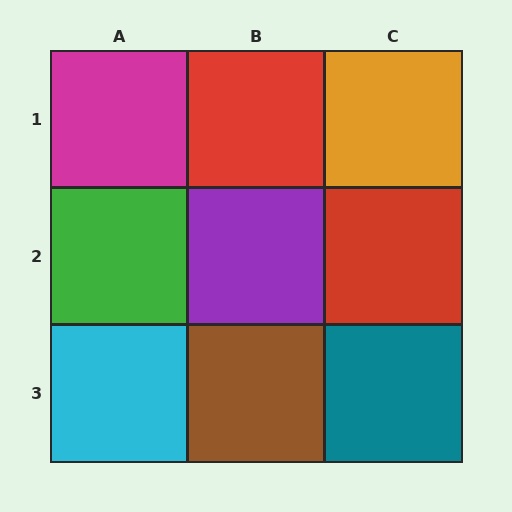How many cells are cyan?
1 cell is cyan.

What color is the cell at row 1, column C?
Orange.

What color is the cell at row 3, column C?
Teal.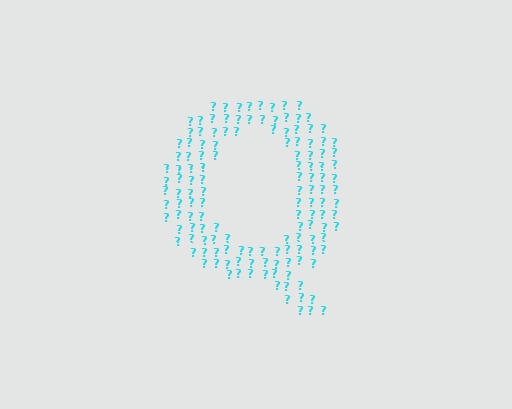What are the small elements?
The small elements are question marks.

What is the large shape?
The large shape is the letter Q.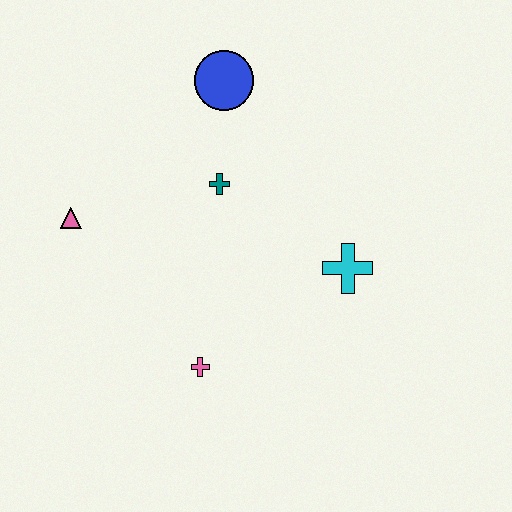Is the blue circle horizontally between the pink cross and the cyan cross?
Yes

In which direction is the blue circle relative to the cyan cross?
The blue circle is above the cyan cross.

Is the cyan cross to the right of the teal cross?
Yes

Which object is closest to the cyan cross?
The teal cross is closest to the cyan cross.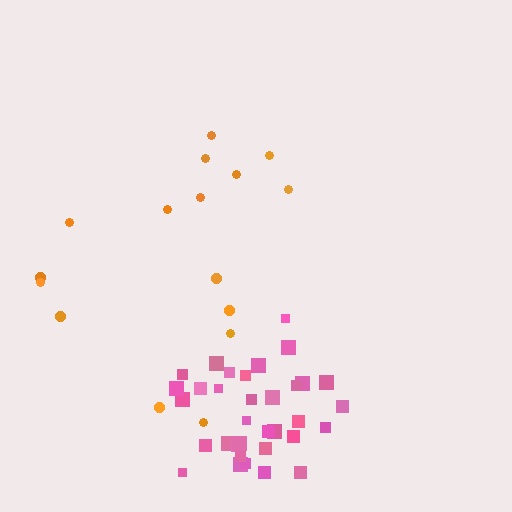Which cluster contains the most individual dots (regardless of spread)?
Pink (34).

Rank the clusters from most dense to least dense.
pink, orange.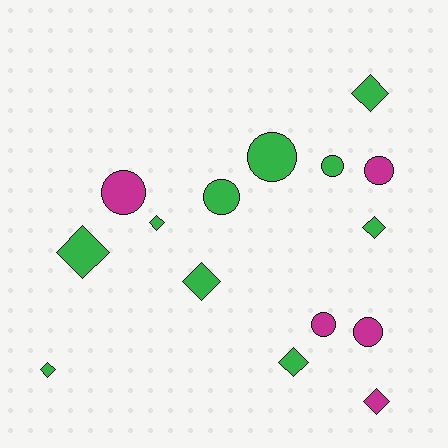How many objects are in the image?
There are 15 objects.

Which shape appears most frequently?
Diamond, with 8 objects.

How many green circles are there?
There are 3 green circles.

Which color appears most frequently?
Green, with 10 objects.